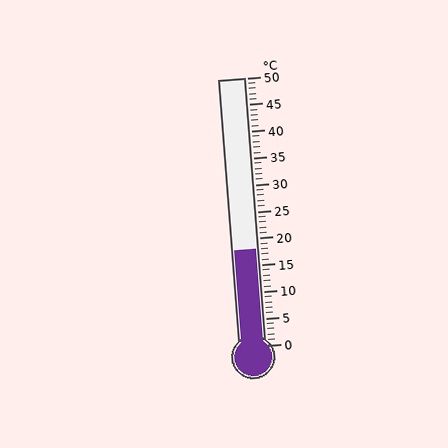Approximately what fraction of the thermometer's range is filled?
The thermometer is filled to approximately 35% of its range.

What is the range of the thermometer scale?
The thermometer scale ranges from 0°C to 50°C.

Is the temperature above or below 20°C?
The temperature is below 20°C.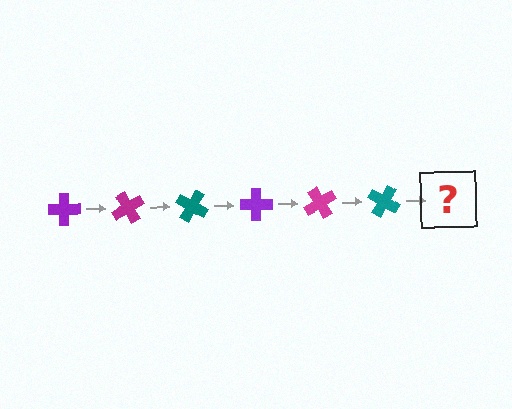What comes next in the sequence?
The next element should be a purple cross, rotated 360 degrees from the start.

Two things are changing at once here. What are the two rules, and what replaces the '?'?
The two rules are that it rotates 60 degrees each step and the color cycles through purple, magenta, and teal. The '?' should be a purple cross, rotated 360 degrees from the start.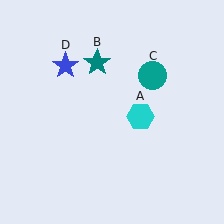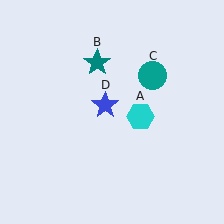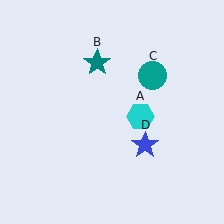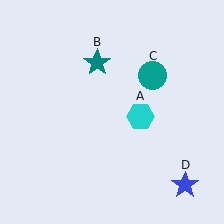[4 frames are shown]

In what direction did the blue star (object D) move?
The blue star (object D) moved down and to the right.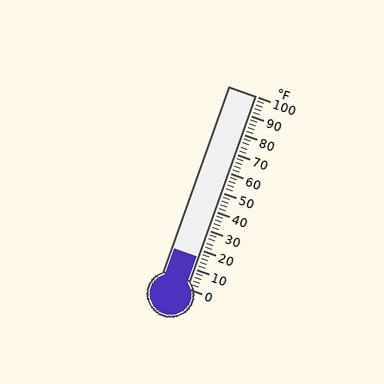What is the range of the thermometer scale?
The thermometer scale ranges from 0°F to 100°F.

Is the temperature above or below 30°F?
The temperature is below 30°F.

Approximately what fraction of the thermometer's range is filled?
The thermometer is filled to approximately 15% of its range.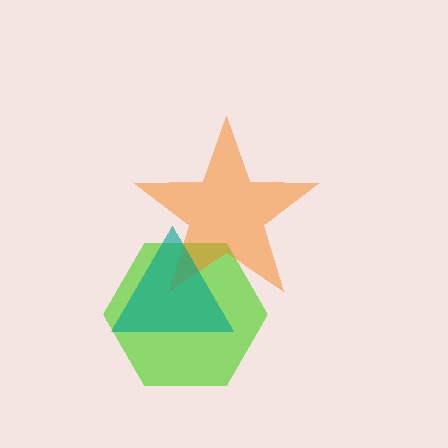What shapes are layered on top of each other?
The layered shapes are: a lime hexagon, an orange star, a teal triangle.